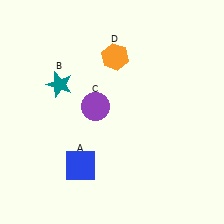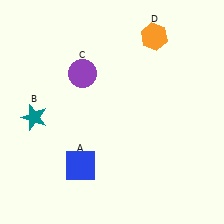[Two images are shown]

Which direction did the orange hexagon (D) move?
The orange hexagon (D) moved right.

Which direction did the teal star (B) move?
The teal star (B) moved down.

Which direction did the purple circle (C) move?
The purple circle (C) moved up.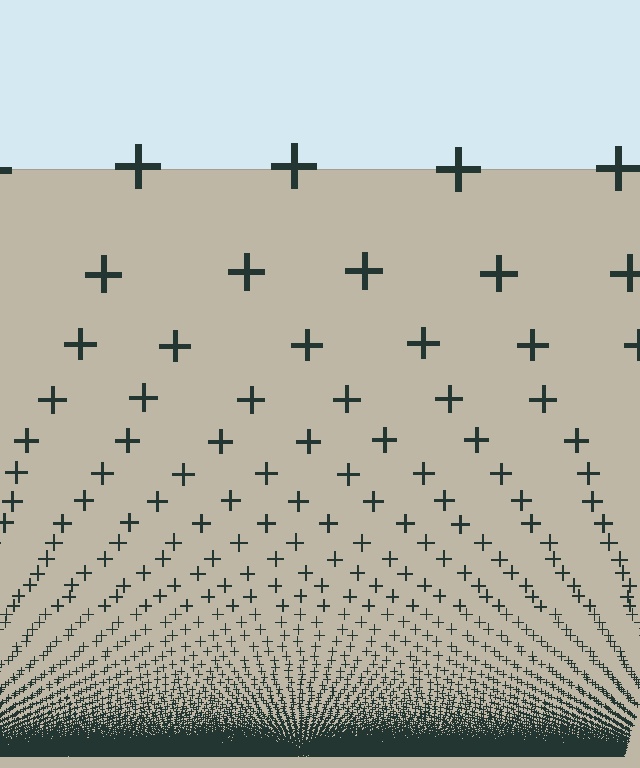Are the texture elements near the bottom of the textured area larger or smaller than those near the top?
Smaller. The gradient is inverted — elements near the bottom are smaller and denser.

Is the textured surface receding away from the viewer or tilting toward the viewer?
The surface appears to tilt toward the viewer. Texture elements get larger and sparser toward the top.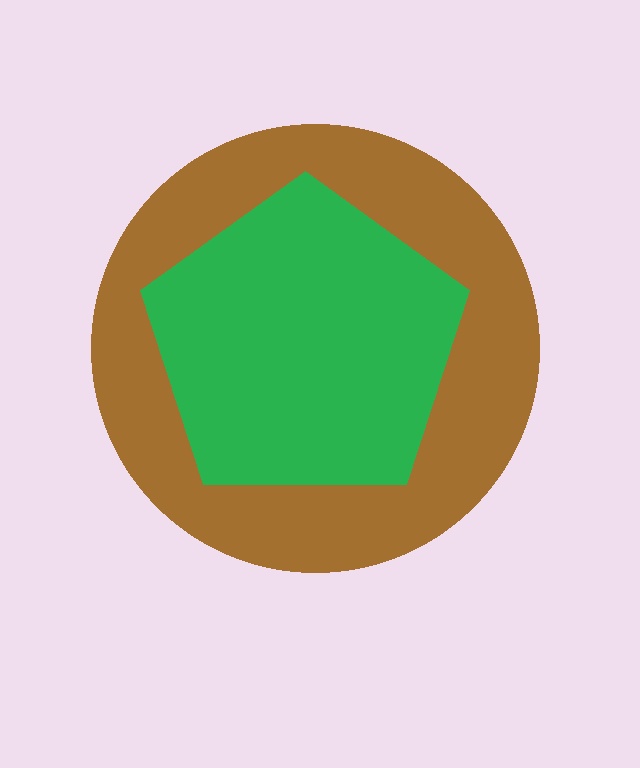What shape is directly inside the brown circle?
The green pentagon.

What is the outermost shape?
The brown circle.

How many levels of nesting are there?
2.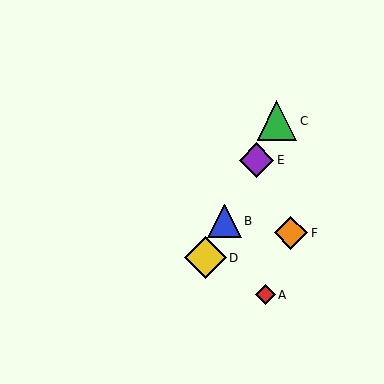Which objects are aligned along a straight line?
Objects B, C, D, E are aligned along a straight line.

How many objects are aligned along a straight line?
4 objects (B, C, D, E) are aligned along a straight line.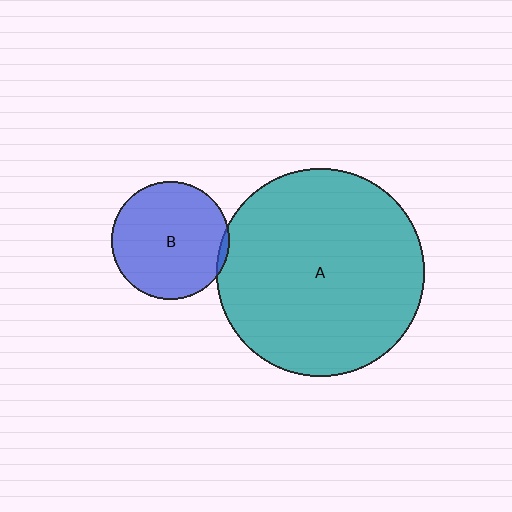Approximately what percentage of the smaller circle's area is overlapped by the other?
Approximately 5%.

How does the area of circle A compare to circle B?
Approximately 3.1 times.